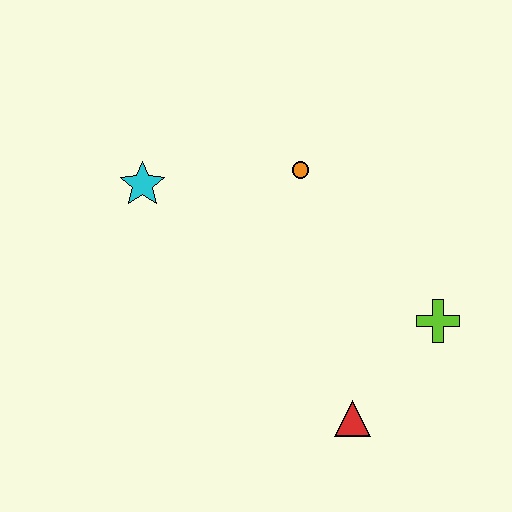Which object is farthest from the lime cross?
The cyan star is farthest from the lime cross.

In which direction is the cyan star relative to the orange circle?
The cyan star is to the left of the orange circle.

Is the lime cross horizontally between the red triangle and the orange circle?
No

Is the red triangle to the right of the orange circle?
Yes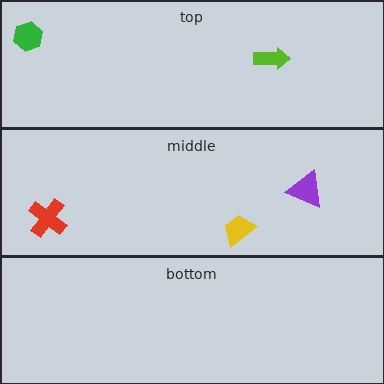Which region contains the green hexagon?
The top region.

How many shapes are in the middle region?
3.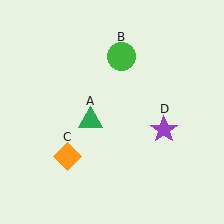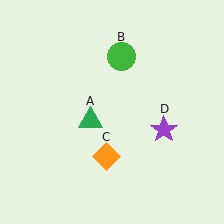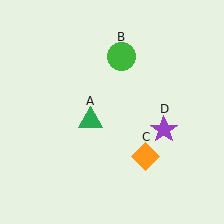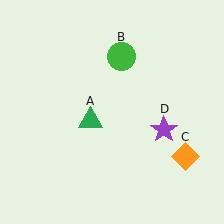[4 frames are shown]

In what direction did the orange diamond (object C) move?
The orange diamond (object C) moved right.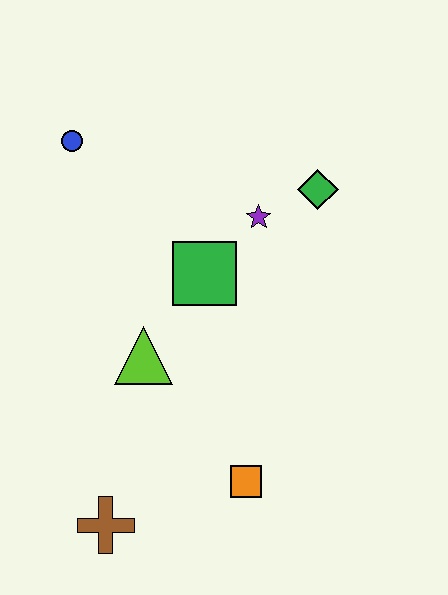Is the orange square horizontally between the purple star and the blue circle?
Yes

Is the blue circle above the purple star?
Yes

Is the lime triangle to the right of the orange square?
No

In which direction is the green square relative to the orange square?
The green square is above the orange square.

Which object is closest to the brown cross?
The orange square is closest to the brown cross.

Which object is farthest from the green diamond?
The brown cross is farthest from the green diamond.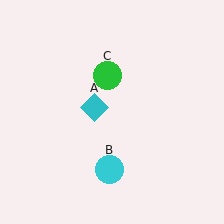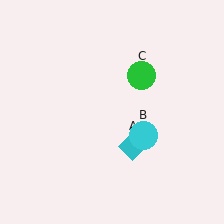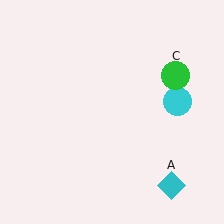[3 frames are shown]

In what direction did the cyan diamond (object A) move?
The cyan diamond (object A) moved down and to the right.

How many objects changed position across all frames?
3 objects changed position: cyan diamond (object A), cyan circle (object B), green circle (object C).